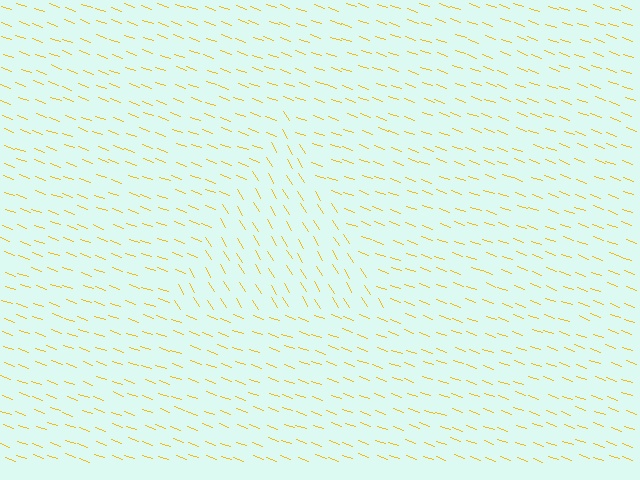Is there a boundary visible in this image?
Yes, there is a texture boundary formed by a change in line orientation.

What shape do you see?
I see a triangle.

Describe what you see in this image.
The image is filled with small yellow line segments. A triangle region in the image has lines oriented differently from the surrounding lines, creating a visible texture boundary.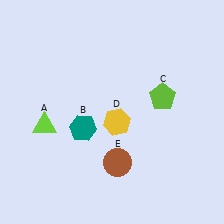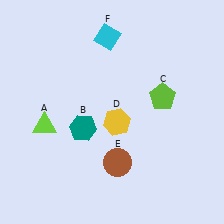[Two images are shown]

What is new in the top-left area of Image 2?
A cyan diamond (F) was added in the top-left area of Image 2.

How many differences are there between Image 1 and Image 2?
There is 1 difference between the two images.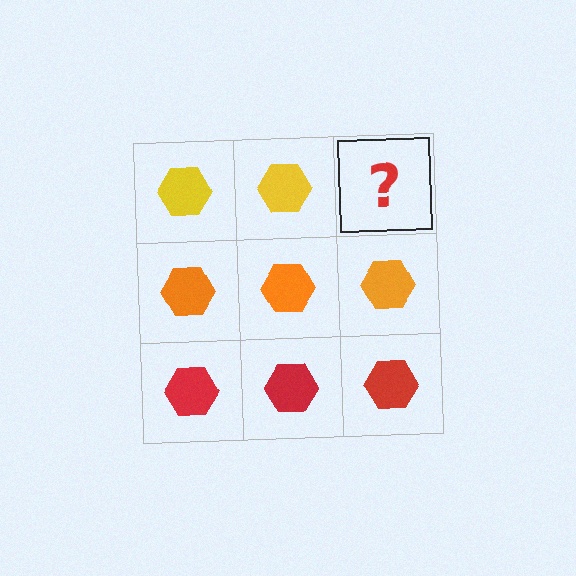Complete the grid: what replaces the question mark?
The question mark should be replaced with a yellow hexagon.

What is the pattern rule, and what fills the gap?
The rule is that each row has a consistent color. The gap should be filled with a yellow hexagon.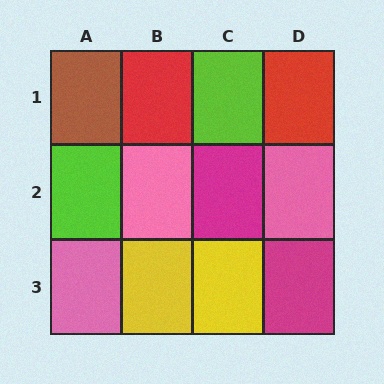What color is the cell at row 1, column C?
Lime.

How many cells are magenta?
2 cells are magenta.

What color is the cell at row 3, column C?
Yellow.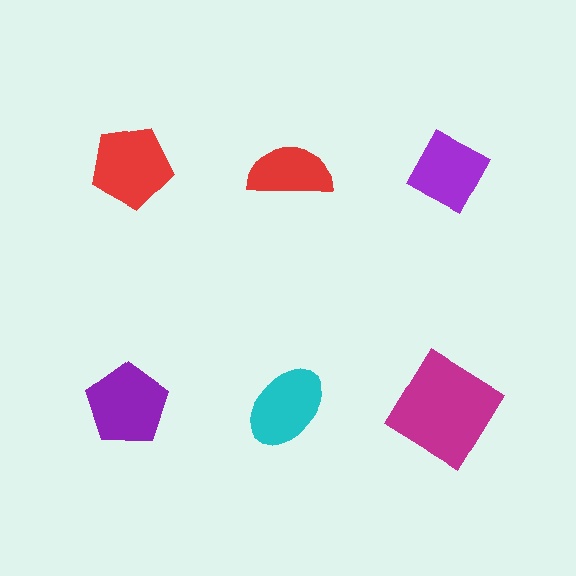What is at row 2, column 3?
A magenta diamond.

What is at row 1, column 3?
A purple diamond.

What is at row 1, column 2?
A red semicircle.